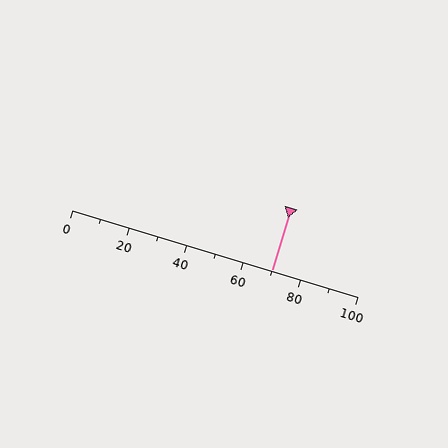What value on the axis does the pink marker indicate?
The marker indicates approximately 70.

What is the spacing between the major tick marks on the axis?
The major ticks are spaced 20 apart.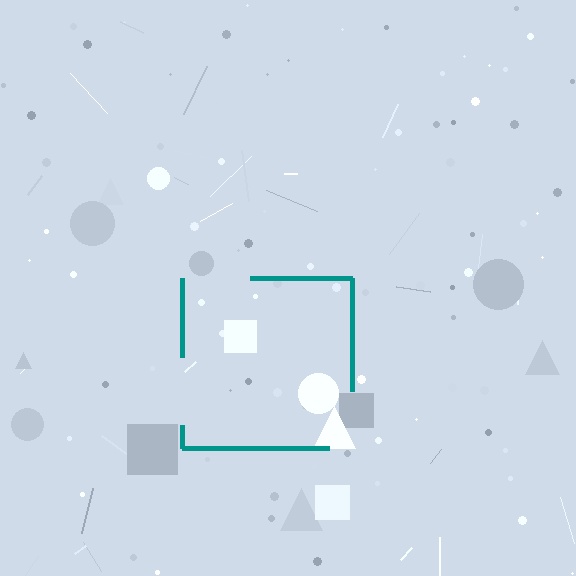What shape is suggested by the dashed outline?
The dashed outline suggests a square.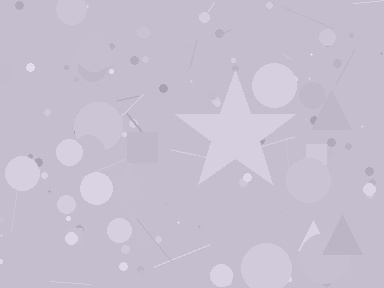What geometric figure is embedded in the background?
A star is embedded in the background.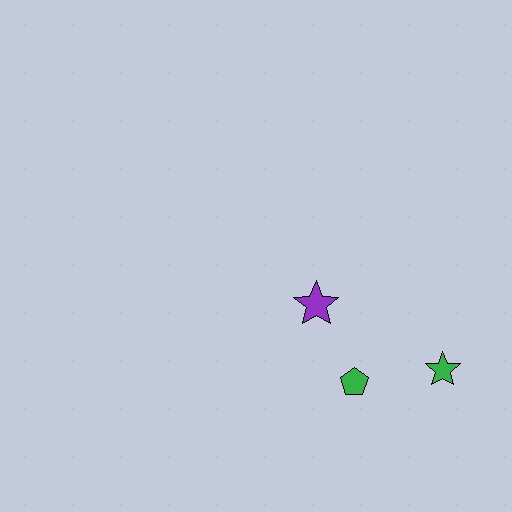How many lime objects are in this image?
There are no lime objects.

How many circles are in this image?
There are no circles.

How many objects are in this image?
There are 3 objects.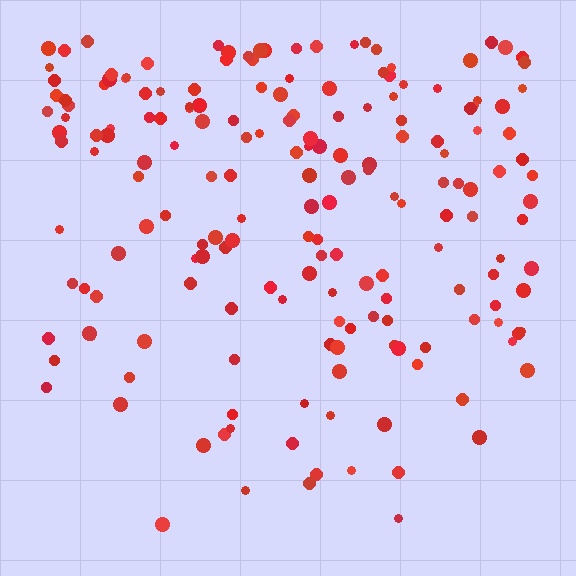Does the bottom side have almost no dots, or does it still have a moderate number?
Still a moderate number, just noticeably fewer than the top.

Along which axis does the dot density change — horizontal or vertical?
Vertical.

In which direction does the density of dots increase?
From bottom to top, with the top side densest.